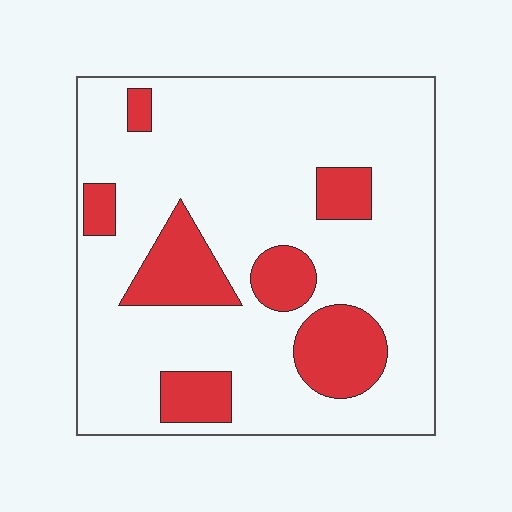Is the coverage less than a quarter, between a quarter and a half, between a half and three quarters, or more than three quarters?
Less than a quarter.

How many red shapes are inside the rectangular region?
7.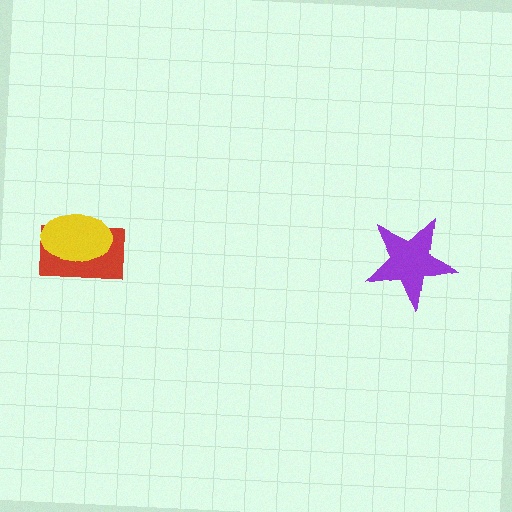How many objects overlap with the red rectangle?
1 object overlaps with the red rectangle.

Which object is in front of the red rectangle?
The yellow ellipse is in front of the red rectangle.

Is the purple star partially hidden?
No, no other shape covers it.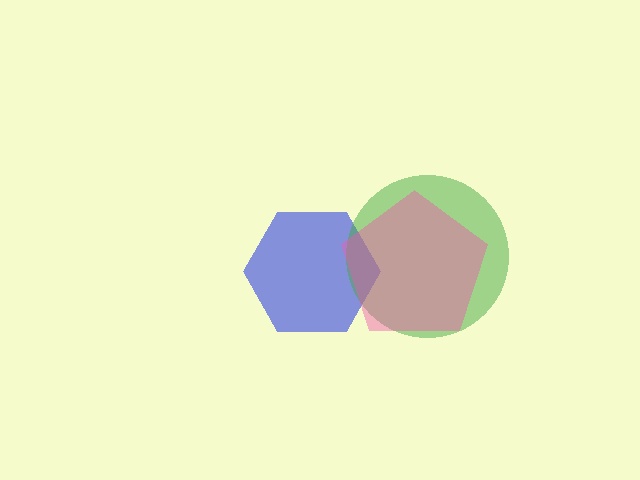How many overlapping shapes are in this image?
There are 3 overlapping shapes in the image.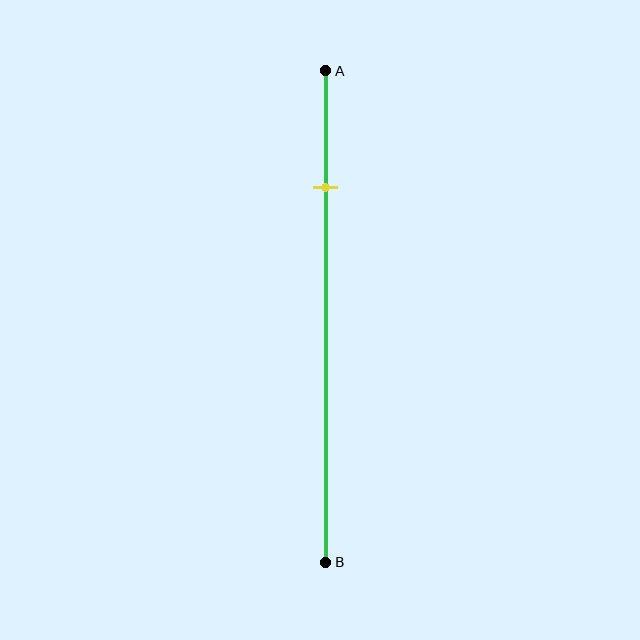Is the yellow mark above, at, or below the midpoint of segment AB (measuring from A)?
The yellow mark is above the midpoint of segment AB.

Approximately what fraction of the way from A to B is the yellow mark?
The yellow mark is approximately 25% of the way from A to B.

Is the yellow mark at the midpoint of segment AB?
No, the mark is at about 25% from A, not at the 50% midpoint.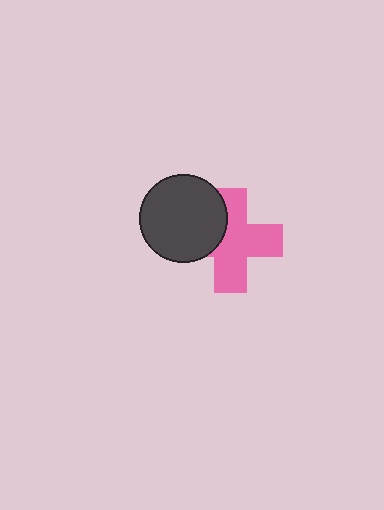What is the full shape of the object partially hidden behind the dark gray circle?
The partially hidden object is a pink cross.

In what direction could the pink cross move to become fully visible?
The pink cross could move right. That would shift it out from behind the dark gray circle entirely.